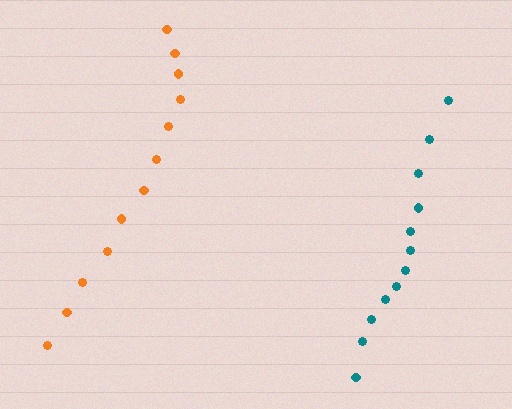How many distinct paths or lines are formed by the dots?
There are 2 distinct paths.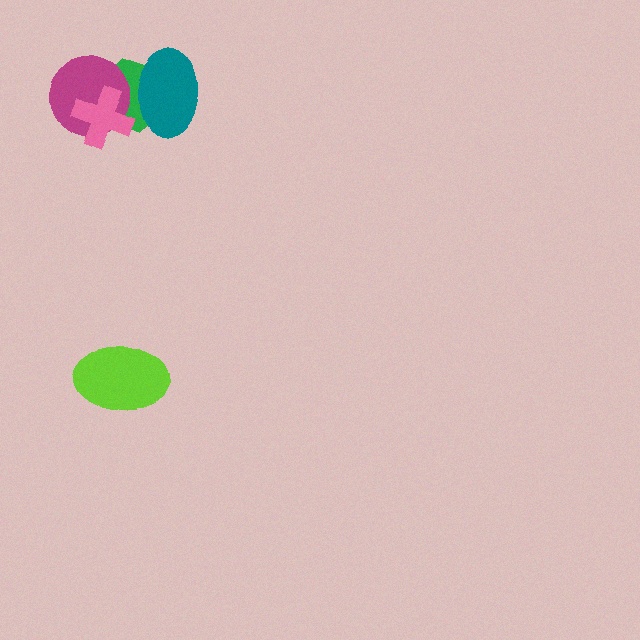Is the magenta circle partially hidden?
Yes, it is partially covered by another shape.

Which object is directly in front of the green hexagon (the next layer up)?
The teal ellipse is directly in front of the green hexagon.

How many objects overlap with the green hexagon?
3 objects overlap with the green hexagon.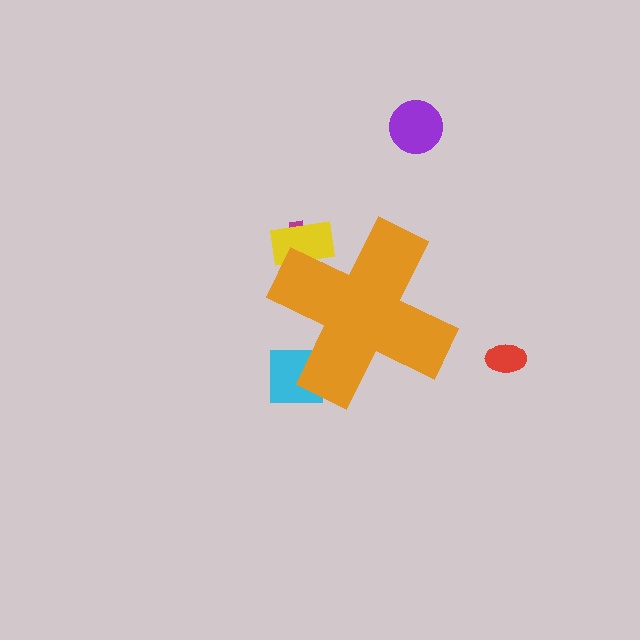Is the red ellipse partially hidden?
No, the red ellipse is fully visible.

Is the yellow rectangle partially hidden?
Yes, the yellow rectangle is partially hidden behind the orange cross.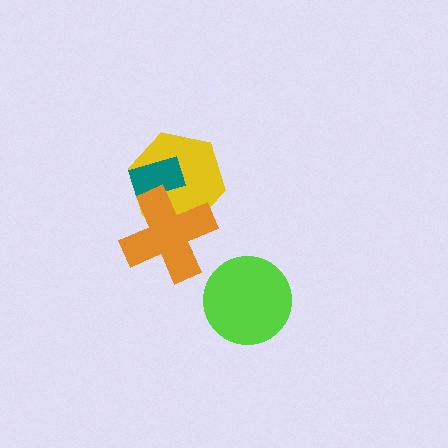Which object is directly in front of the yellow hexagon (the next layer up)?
The teal rectangle is directly in front of the yellow hexagon.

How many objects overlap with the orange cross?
2 objects overlap with the orange cross.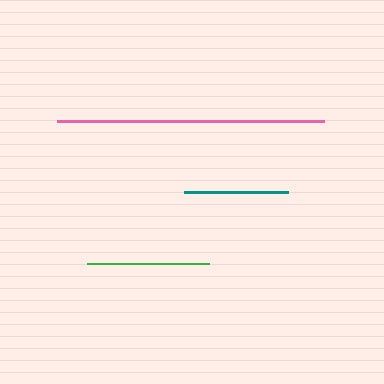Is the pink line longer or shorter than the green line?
The pink line is longer than the green line.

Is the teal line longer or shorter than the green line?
The green line is longer than the teal line.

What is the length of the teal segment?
The teal segment is approximately 104 pixels long.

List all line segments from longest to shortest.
From longest to shortest: pink, green, teal.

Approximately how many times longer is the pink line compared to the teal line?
The pink line is approximately 2.6 times the length of the teal line.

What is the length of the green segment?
The green segment is approximately 122 pixels long.